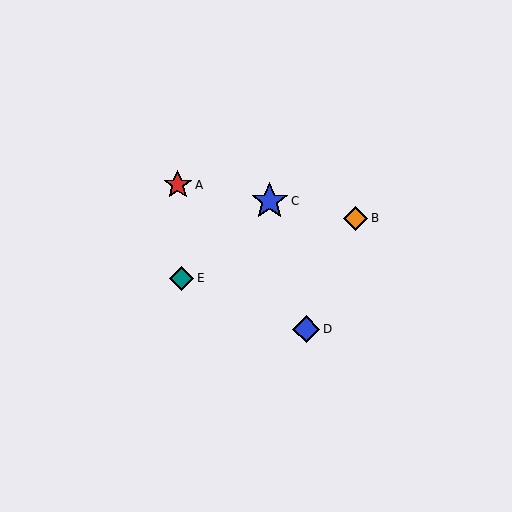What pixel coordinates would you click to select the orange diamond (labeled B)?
Click at (356, 218) to select the orange diamond B.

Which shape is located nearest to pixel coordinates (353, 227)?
The orange diamond (labeled B) at (356, 218) is nearest to that location.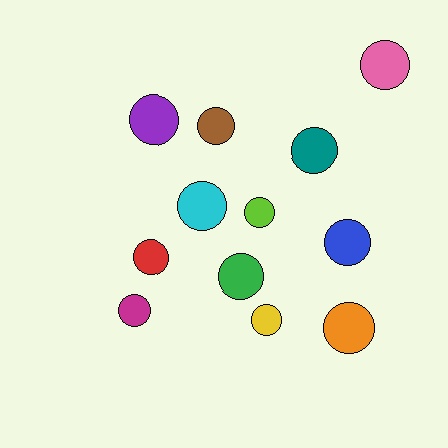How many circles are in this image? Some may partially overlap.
There are 12 circles.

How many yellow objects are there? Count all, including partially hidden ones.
There is 1 yellow object.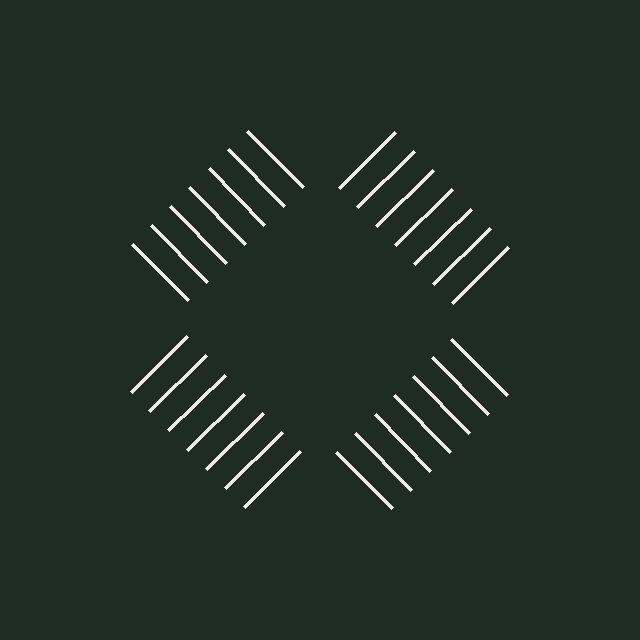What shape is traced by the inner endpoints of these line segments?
An illusory square — the line segments terminate on its edges but no continuous stroke is drawn.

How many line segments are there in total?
28 — 7 along each of the 4 edges.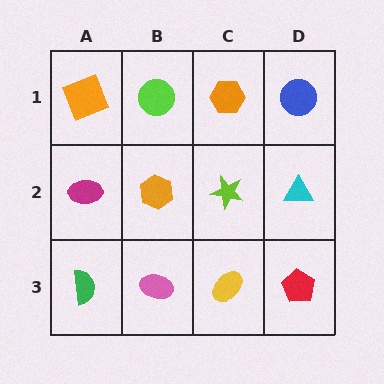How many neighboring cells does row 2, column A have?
3.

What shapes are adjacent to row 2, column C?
An orange hexagon (row 1, column C), a yellow ellipse (row 3, column C), an orange hexagon (row 2, column B), a cyan triangle (row 2, column D).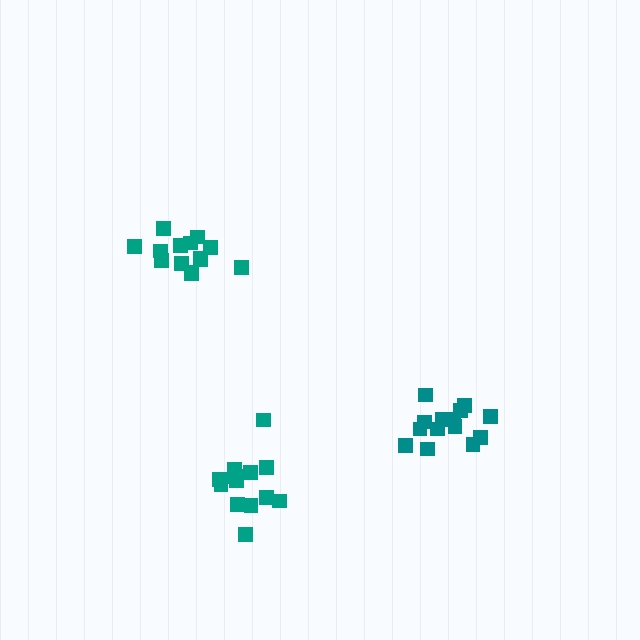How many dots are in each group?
Group 1: 14 dots, Group 2: 14 dots, Group 3: 15 dots (43 total).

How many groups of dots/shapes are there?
There are 3 groups.